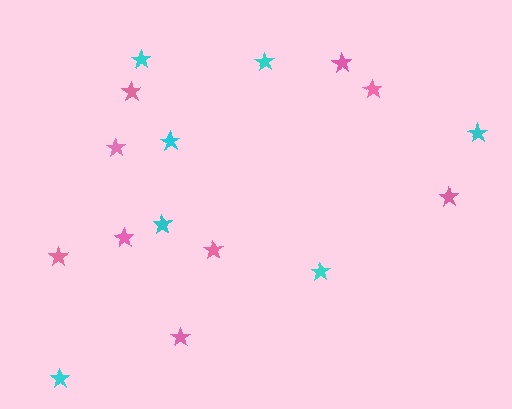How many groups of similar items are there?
There are 2 groups: one group of cyan stars (7) and one group of pink stars (9).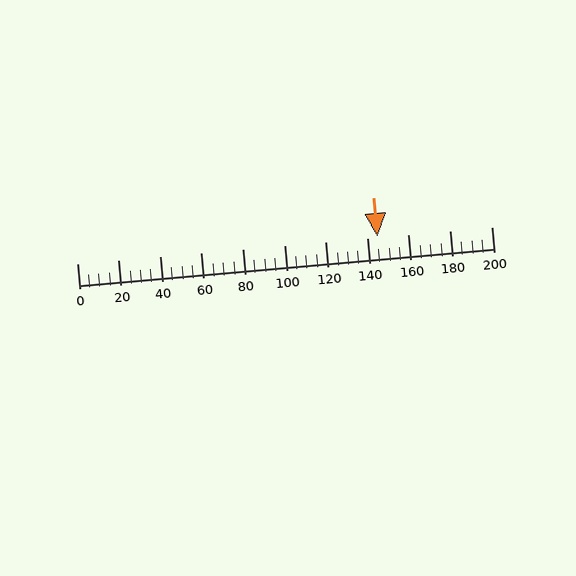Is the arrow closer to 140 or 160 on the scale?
The arrow is closer to 140.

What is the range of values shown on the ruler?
The ruler shows values from 0 to 200.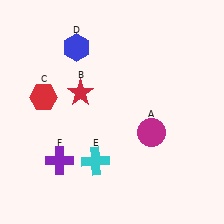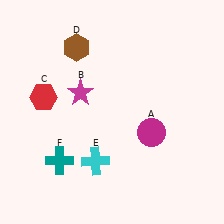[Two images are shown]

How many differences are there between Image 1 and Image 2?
There are 3 differences between the two images.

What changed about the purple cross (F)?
In Image 1, F is purple. In Image 2, it changed to teal.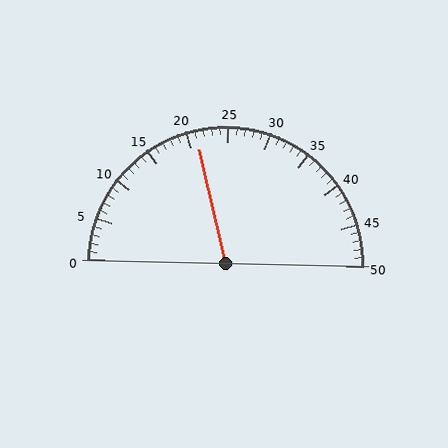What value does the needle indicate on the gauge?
The needle indicates approximately 21.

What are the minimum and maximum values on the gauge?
The gauge ranges from 0 to 50.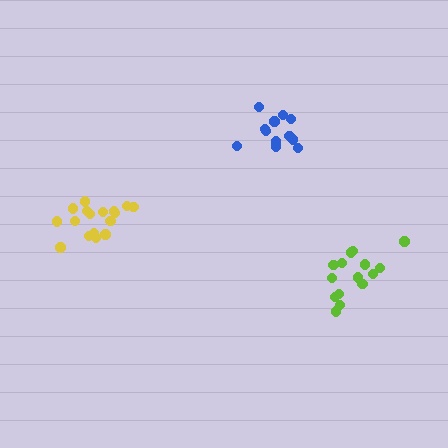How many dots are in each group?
Group 1: 17 dots, Group 2: 15 dots, Group 3: 12 dots (44 total).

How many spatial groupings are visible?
There are 3 spatial groupings.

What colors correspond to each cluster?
The clusters are colored: yellow, lime, blue.